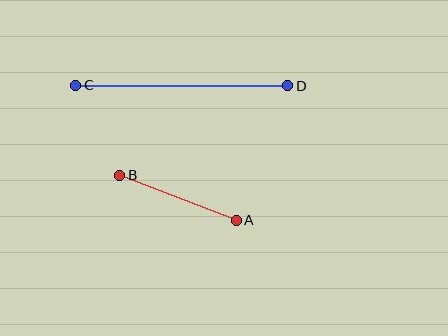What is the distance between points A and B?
The distance is approximately 125 pixels.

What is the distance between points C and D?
The distance is approximately 212 pixels.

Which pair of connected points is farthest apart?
Points C and D are farthest apart.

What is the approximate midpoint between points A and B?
The midpoint is at approximately (178, 198) pixels.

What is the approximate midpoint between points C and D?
The midpoint is at approximately (182, 86) pixels.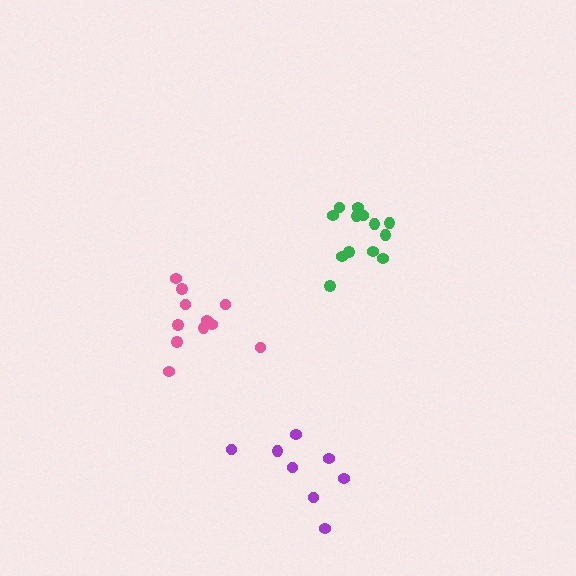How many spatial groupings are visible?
There are 3 spatial groupings.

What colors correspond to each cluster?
The clusters are colored: green, pink, purple.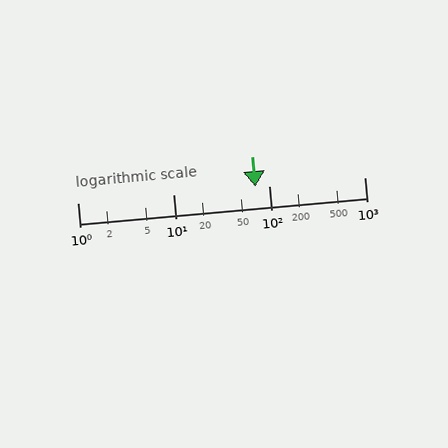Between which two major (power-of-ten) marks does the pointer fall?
The pointer is between 10 and 100.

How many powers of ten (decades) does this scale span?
The scale spans 3 decades, from 1 to 1000.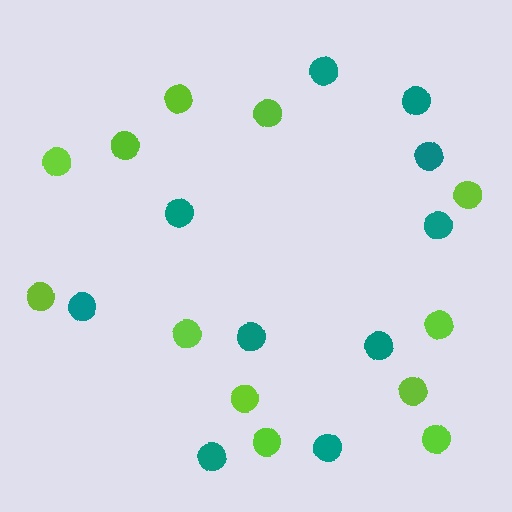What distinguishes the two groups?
There are 2 groups: one group of lime circles (12) and one group of teal circles (10).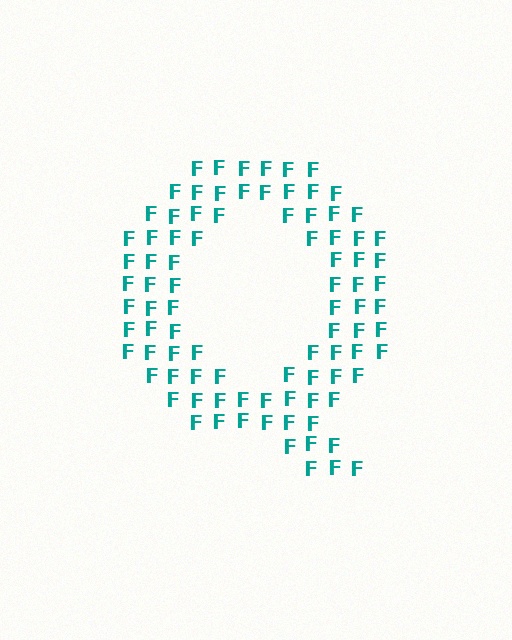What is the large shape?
The large shape is the letter Q.